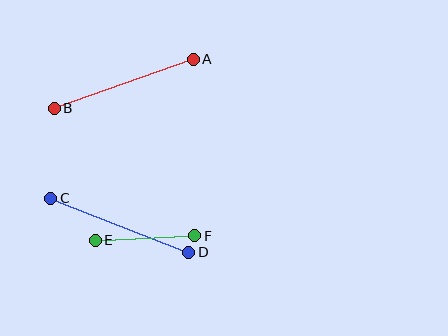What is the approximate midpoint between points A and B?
The midpoint is at approximately (124, 84) pixels.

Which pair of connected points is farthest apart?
Points C and D are farthest apart.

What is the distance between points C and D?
The distance is approximately 148 pixels.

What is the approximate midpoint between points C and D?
The midpoint is at approximately (120, 225) pixels.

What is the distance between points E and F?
The distance is approximately 100 pixels.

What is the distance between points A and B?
The distance is approximately 147 pixels.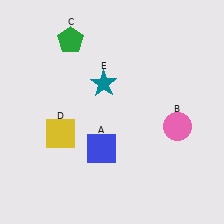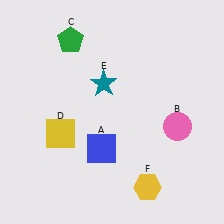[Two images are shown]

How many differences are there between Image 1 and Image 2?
There is 1 difference between the two images.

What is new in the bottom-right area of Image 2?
A yellow hexagon (F) was added in the bottom-right area of Image 2.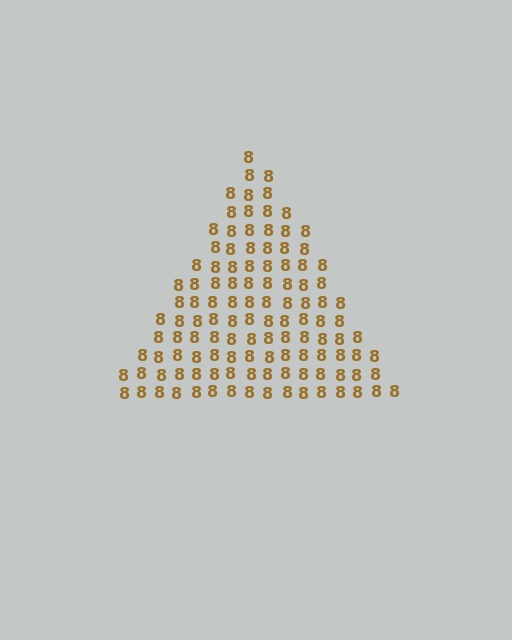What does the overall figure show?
The overall figure shows a triangle.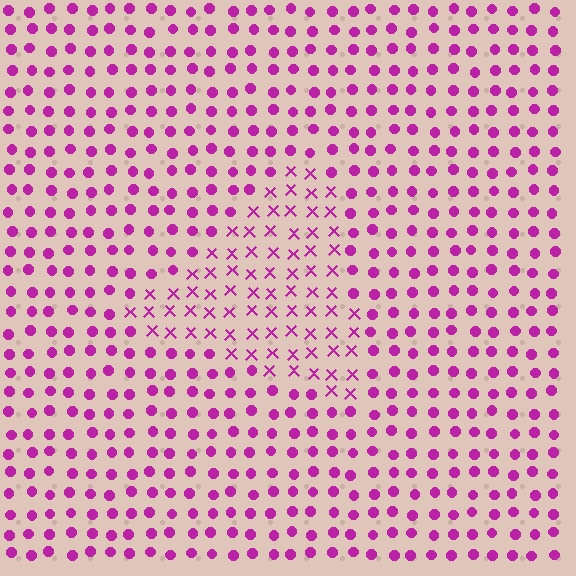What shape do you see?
I see a triangle.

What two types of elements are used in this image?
The image uses X marks inside the triangle region and circles outside it.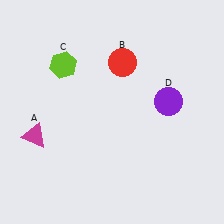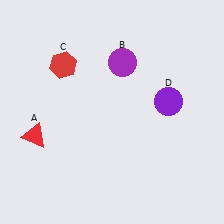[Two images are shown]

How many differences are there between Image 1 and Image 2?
There are 3 differences between the two images.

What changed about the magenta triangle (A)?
In Image 1, A is magenta. In Image 2, it changed to red.